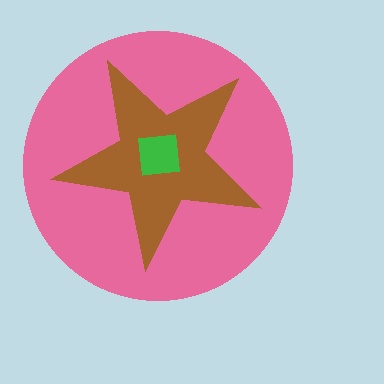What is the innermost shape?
The green square.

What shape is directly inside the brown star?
The green square.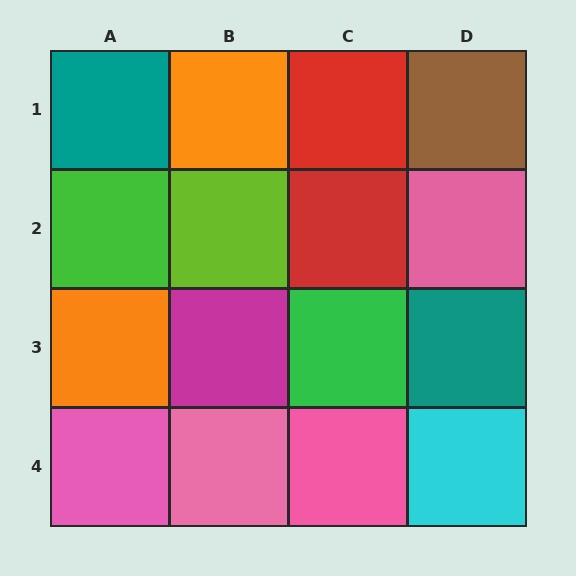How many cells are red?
2 cells are red.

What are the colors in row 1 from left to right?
Teal, orange, red, brown.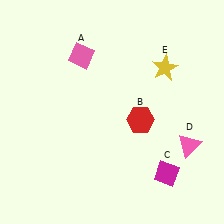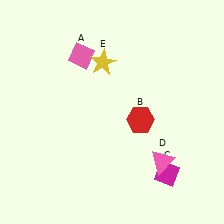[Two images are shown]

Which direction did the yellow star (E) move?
The yellow star (E) moved left.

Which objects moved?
The objects that moved are: the pink triangle (D), the yellow star (E).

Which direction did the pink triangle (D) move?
The pink triangle (D) moved left.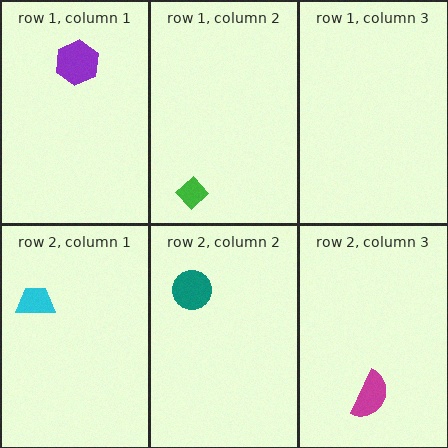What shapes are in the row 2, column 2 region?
The teal circle.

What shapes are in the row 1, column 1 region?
The purple hexagon.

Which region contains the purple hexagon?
The row 1, column 1 region.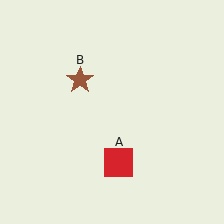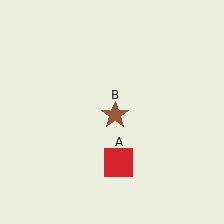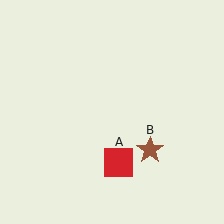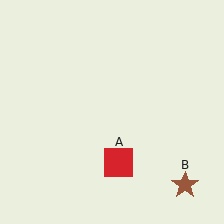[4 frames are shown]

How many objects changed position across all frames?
1 object changed position: brown star (object B).